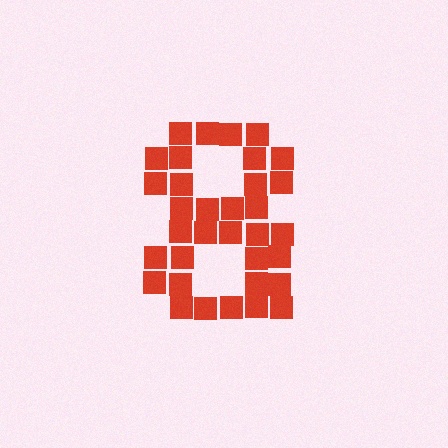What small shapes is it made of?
It is made of small squares.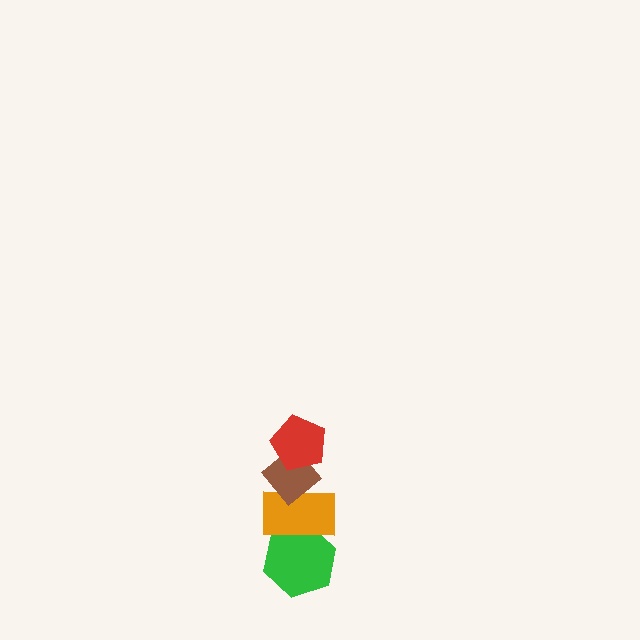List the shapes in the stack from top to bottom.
From top to bottom: the red pentagon, the brown diamond, the orange rectangle, the green hexagon.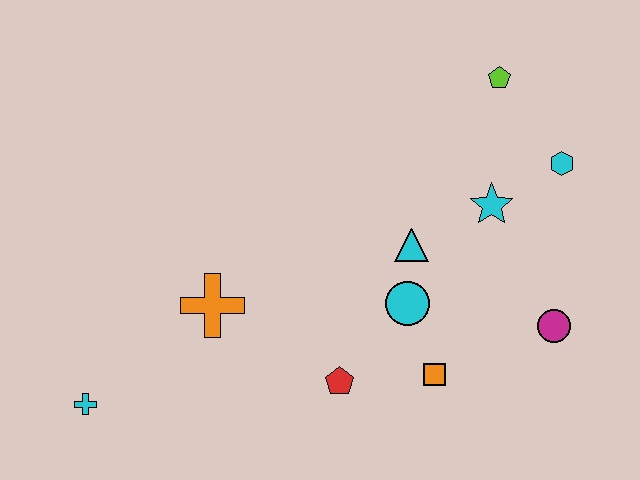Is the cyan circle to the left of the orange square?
Yes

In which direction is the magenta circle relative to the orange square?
The magenta circle is to the right of the orange square.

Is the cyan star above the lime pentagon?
No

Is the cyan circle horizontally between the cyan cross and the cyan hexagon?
Yes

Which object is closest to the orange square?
The cyan circle is closest to the orange square.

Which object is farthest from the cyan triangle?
The cyan cross is farthest from the cyan triangle.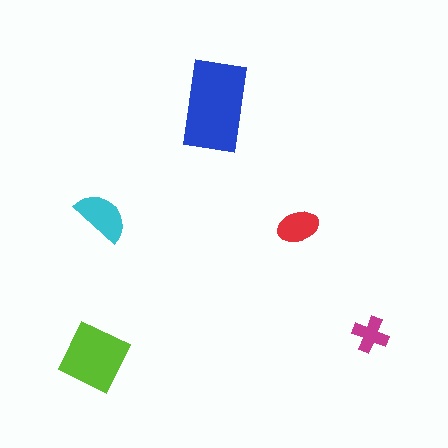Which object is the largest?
The blue rectangle.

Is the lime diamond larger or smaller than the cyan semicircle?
Larger.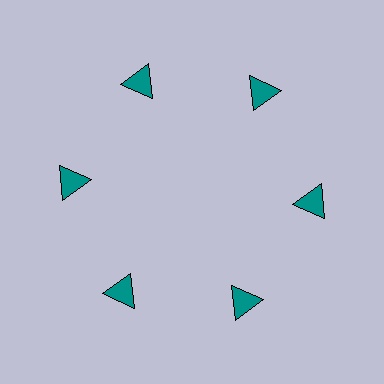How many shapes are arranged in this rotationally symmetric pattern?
There are 6 shapes, arranged in 6 groups of 1.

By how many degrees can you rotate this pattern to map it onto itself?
The pattern maps onto itself every 60 degrees of rotation.